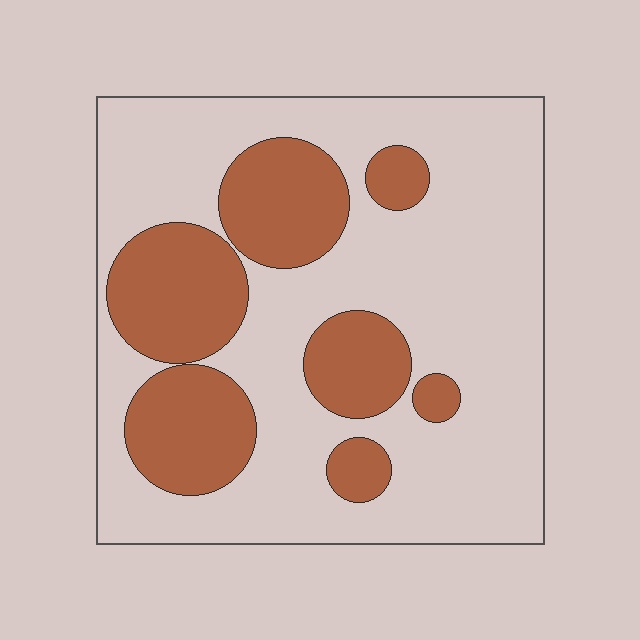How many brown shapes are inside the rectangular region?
7.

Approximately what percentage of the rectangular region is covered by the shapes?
Approximately 30%.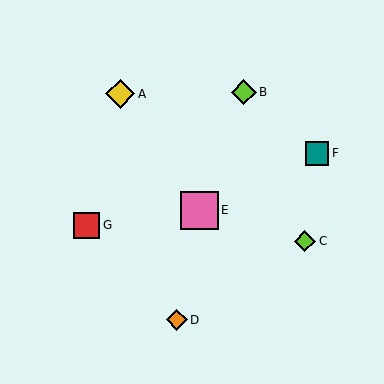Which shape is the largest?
The pink square (labeled E) is the largest.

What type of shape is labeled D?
Shape D is an orange diamond.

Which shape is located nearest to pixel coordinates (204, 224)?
The pink square (labeled E) at (199, 210) is nearest to that location.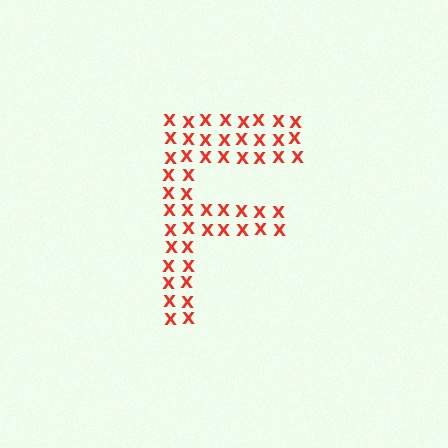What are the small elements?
The small elements are letter X's.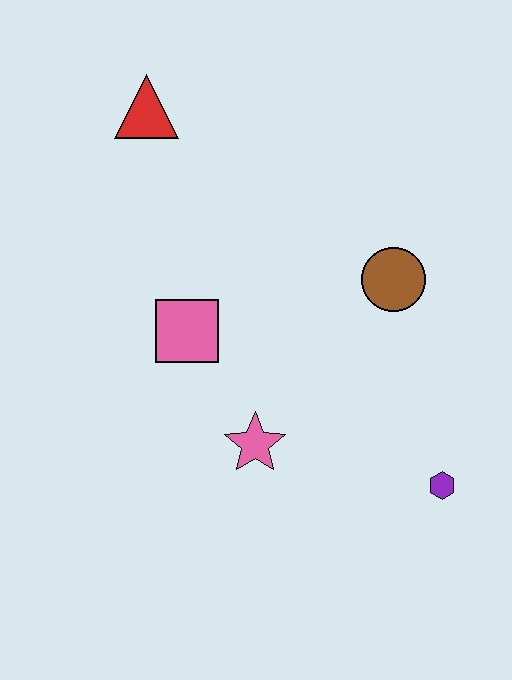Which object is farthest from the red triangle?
The purple hexagon is farthest from the red triangle.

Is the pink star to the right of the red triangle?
Yes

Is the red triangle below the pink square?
No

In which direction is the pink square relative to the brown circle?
The pink square is to the left of the brown circle.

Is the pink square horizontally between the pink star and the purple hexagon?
No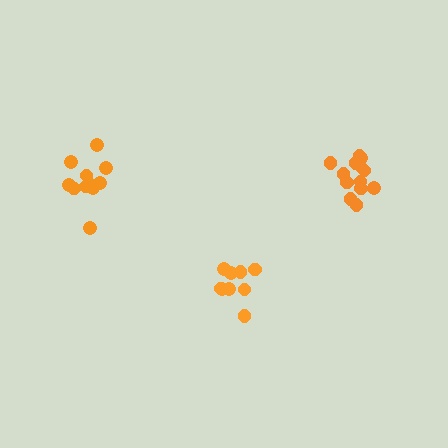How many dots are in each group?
Group 1: 9 dots, Group 2: 13 dots, Group 3: 11 dots (33 total).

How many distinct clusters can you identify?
There are 3 distinct clusters.